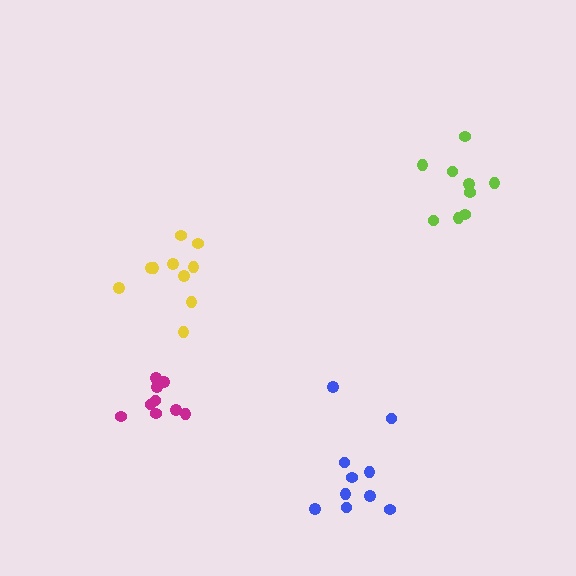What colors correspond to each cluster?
The clusters are colored: magenta, lime, yellow, blue.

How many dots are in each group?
Group 1: 9 dots, Group 2: 9 dots, Group 3: 10 dots, Group 4: 10 dots (38 total).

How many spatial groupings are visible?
There are 4 spatial groupings.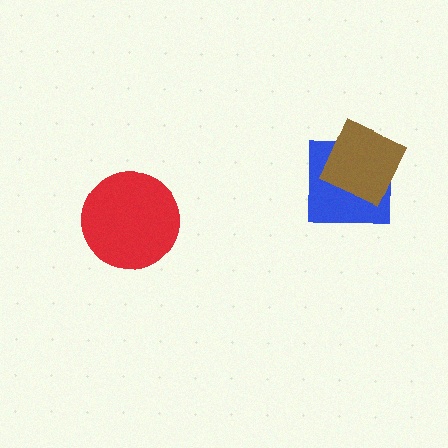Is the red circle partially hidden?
No, no other shape covers it.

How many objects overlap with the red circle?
0 objects overlap with the red circle.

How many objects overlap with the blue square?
1 object overlaps with the blue square.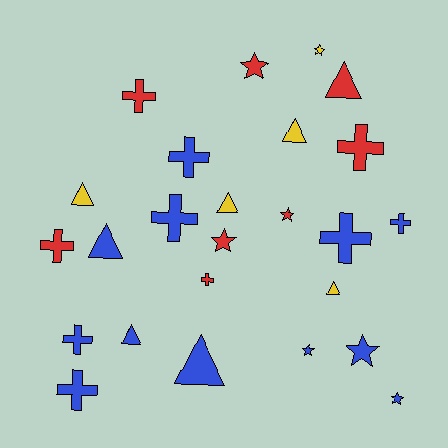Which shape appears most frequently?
Cross, with 10 objects.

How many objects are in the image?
There are 25 objects.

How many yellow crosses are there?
There are no yellow crosses.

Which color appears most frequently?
Blue, with 12 objects.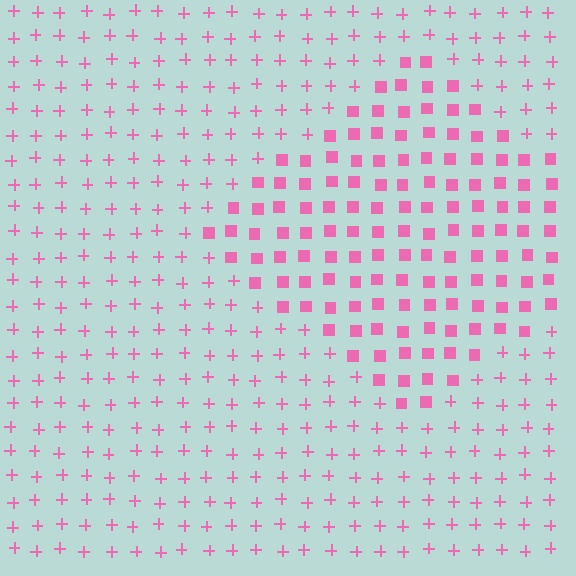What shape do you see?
I see a diamond.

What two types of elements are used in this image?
The image uses squares inside the diamond region and plus signs outside it.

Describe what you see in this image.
The image is filled with small pink elements arranged in a uniform grid. A diamond-shaped region contains squares, while the surrounding area contains plus signs. The boundary is defined purely by the change in element shape.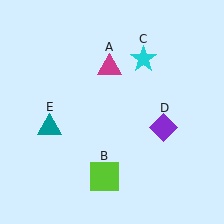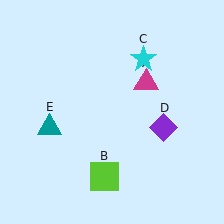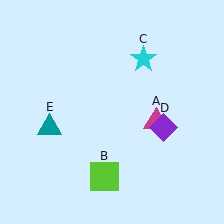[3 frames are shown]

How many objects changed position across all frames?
1 object changed position: magenta triangle (object A).